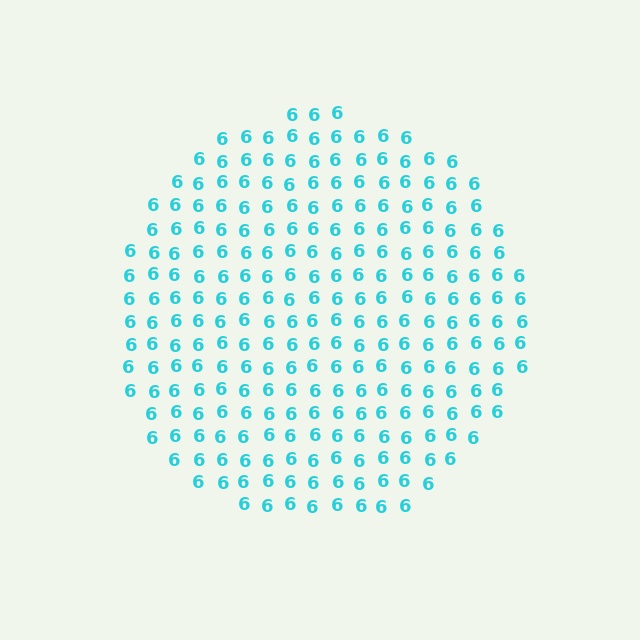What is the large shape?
The large shape is a circle.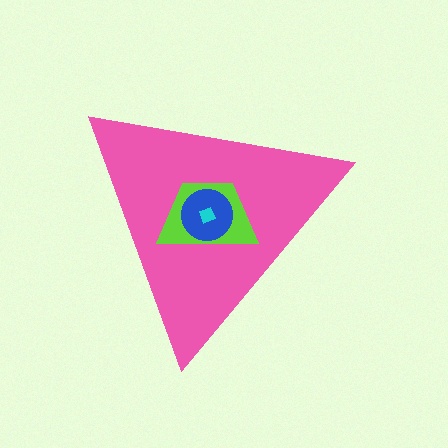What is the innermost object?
The cyan square.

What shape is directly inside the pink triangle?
The lime trapezoid.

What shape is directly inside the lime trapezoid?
The blue circle.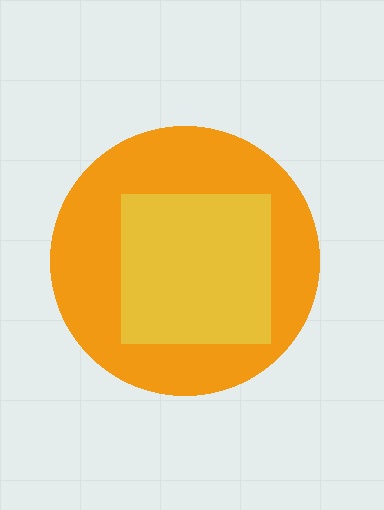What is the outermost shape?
The orange circle.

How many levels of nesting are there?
2.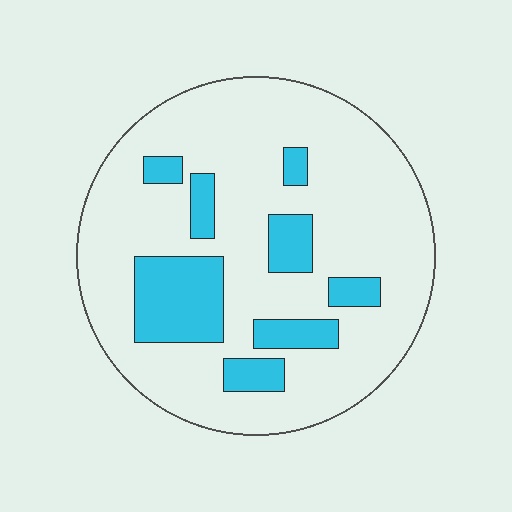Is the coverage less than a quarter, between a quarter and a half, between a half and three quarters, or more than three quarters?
Less than a quarter.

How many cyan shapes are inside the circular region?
8.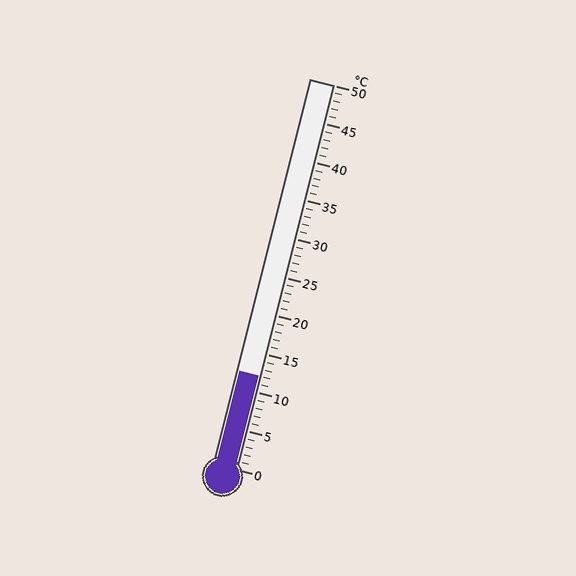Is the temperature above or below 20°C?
The temperature is below 20°C.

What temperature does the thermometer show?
The thermometer shows approximately 12°C.